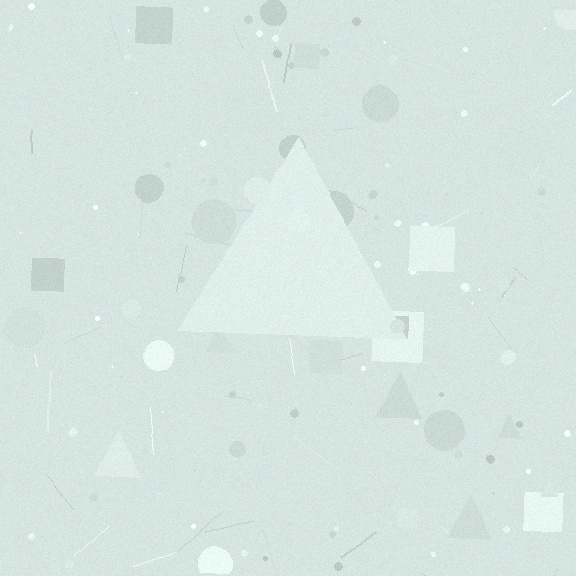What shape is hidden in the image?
A triangle is hidden in the image.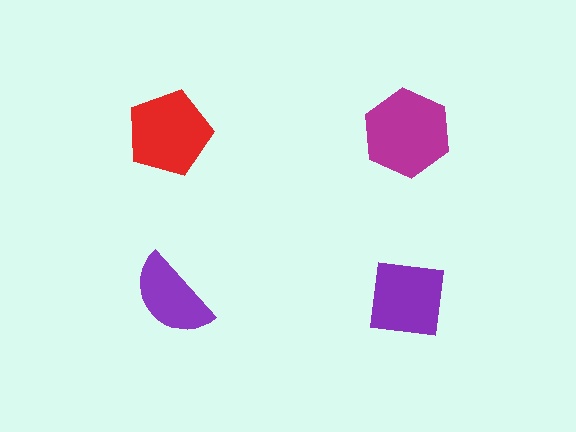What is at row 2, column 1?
A purple semicircle.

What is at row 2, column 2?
A purple square.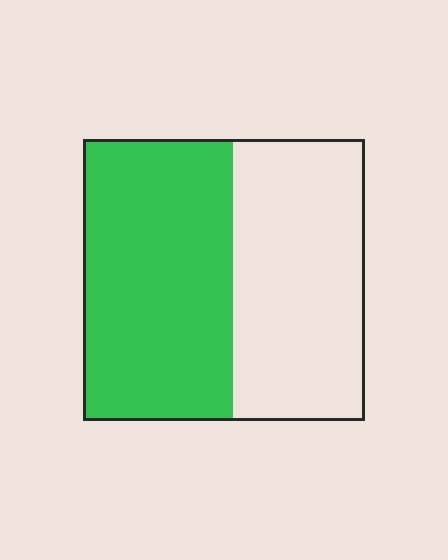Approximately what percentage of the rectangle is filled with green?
Approximately 55%.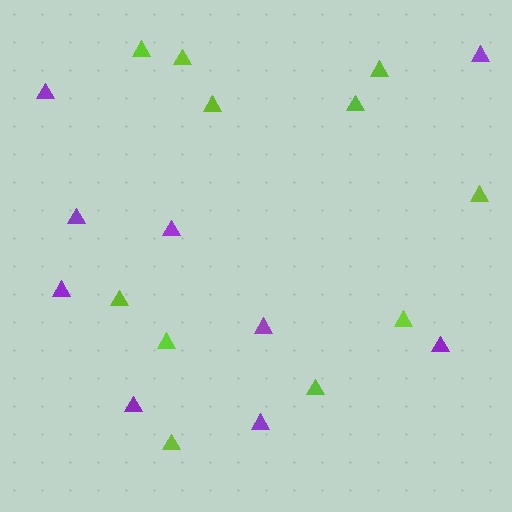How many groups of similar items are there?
There are 2 groups: one group of lime triangles (11) and one group of purple triangles (9).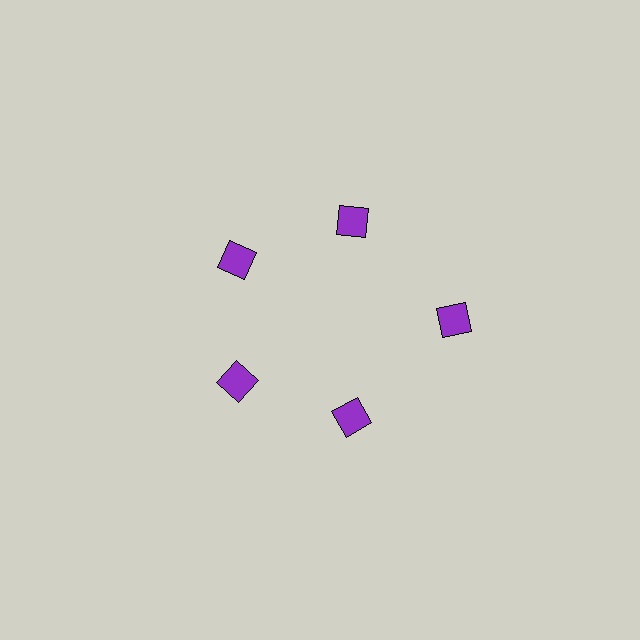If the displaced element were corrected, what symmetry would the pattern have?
It would have 5-fold rotational symmetry — the pattern would map onto itself every 72 degrees.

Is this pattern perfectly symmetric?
No. The 5 purple squares are arranged in a ring, but one element near the 3 o'clock position is pushed outward from the center, breaking the 5-fold rotational symmetry.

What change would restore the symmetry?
The symmetry would be restored by moving it inward, back onto the ring so that all 5 squares sit at equal angles and equal distance from the center.